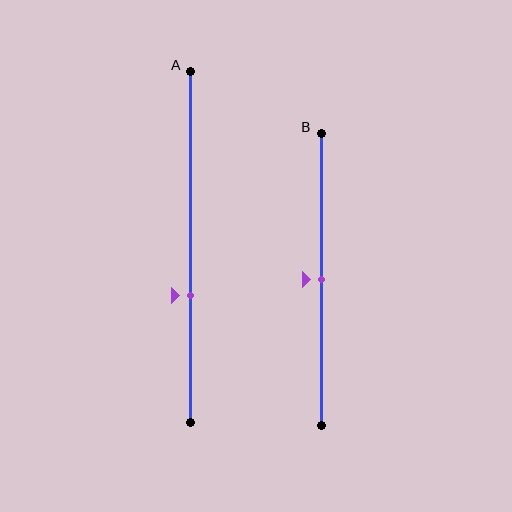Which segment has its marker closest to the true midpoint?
Segment B has its marker closest to the true midpoint.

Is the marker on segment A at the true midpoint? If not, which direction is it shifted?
No, the marker on segment A is shifted downward by about 14% of the segment length.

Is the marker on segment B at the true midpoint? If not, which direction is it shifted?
Yes, the marker on segment B is at the true midpoint.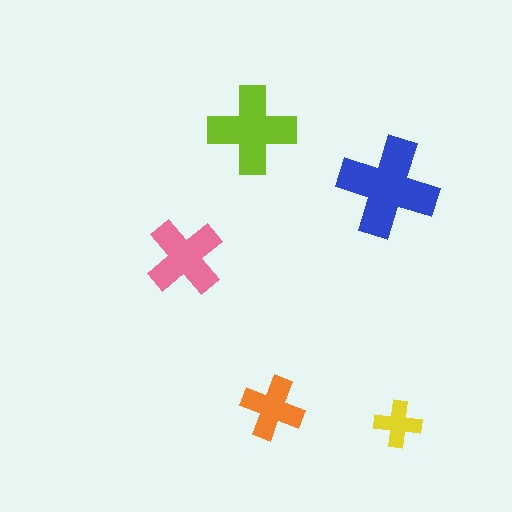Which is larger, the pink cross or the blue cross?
The blue one.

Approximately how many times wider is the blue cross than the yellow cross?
About 2 times wider.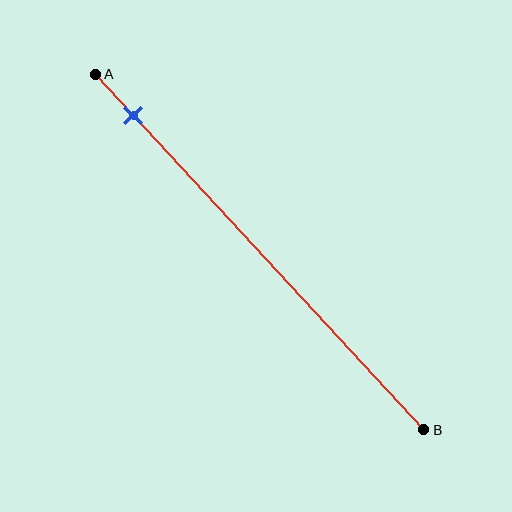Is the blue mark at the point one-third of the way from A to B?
No, the mark is at about 10% from A, not at the 33% one-third point.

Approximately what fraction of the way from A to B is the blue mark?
The blue mark is approximately 10% of the way from A to B.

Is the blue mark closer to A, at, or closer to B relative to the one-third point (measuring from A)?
The blue mark is closer to point A than the one-third point of segment AB.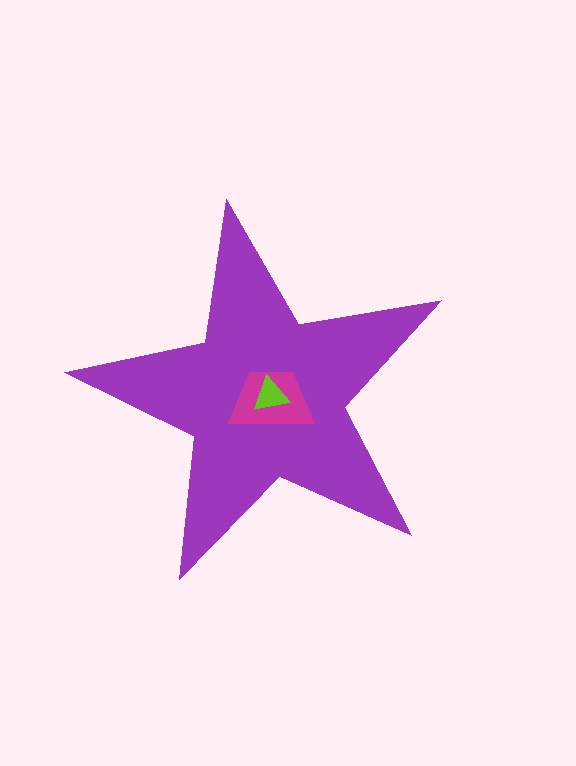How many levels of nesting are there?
3.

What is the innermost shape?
The lime triangle.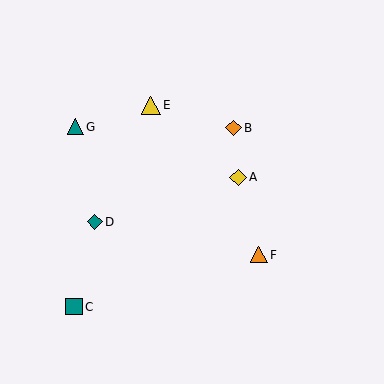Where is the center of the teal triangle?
The center of the teal triangle is at (76, 127).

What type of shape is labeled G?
Shape G is a teal triangle.